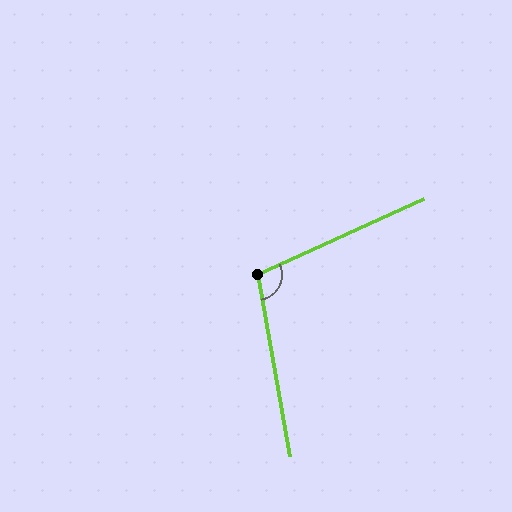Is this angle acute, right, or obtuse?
It is obtuse.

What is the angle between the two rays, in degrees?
Approximately 104 degrees.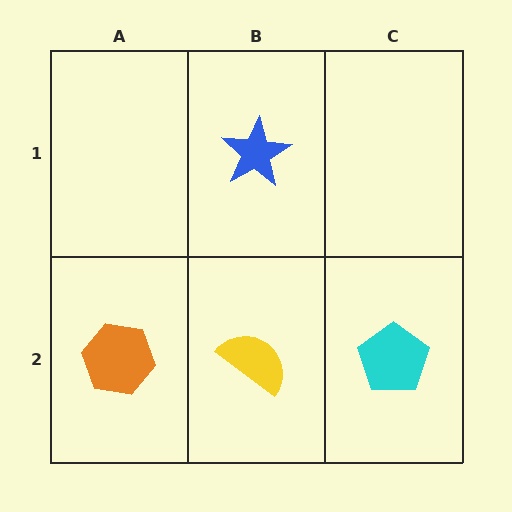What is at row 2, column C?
A cyan pentagon.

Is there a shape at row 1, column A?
No, that cell is empty.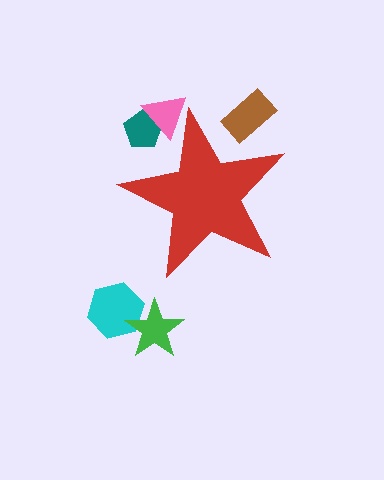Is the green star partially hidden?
No, the green star is fully visible.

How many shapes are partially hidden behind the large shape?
3 shapes are partially hidden.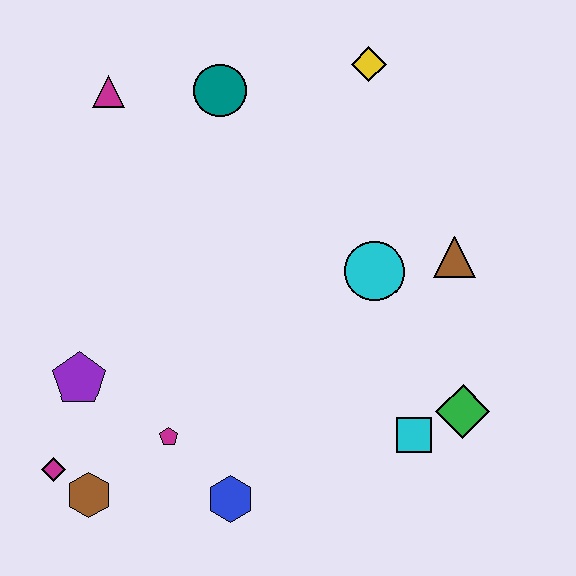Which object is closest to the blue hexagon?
The magenta pentagon is closest to the blue hexagon.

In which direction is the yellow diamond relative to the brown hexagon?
The yellow diamond is above the brown hexagon.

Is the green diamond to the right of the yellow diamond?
Yes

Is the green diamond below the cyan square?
No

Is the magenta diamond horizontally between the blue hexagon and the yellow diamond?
No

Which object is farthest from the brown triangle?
The magenta diamond is farthest from the brown triangle.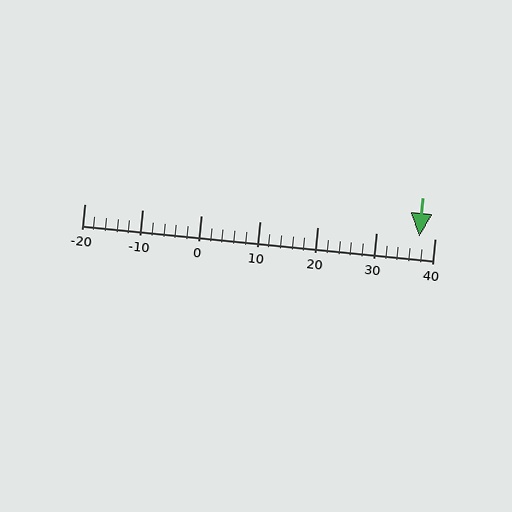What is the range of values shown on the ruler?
The ruler shows values from -20 to 40.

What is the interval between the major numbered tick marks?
The major tick marks are spaced 10 units apart.